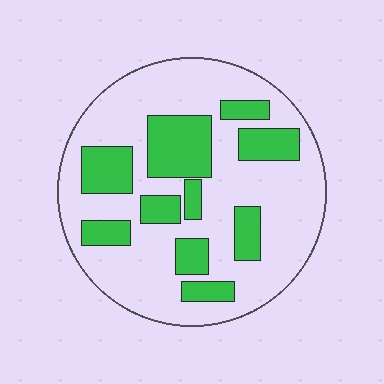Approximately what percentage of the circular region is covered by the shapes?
Approximately 30%.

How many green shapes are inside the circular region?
10.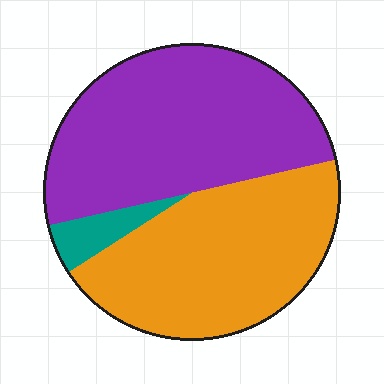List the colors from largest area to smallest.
From largest to smallest: purple, orange, teal.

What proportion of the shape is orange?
Orange covers roughly 45% of the shape.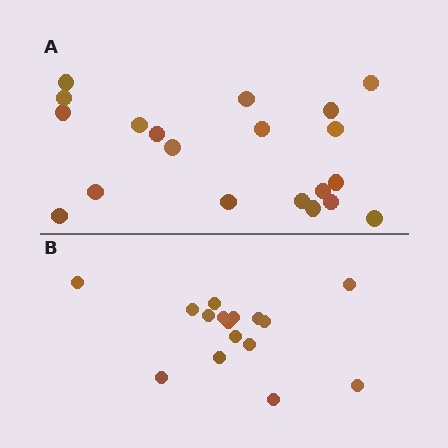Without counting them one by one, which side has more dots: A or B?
Region A (the top region) has more dots.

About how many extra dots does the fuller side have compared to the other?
Region A has about 4 more dots than region B.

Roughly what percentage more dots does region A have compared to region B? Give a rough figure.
About 25% more.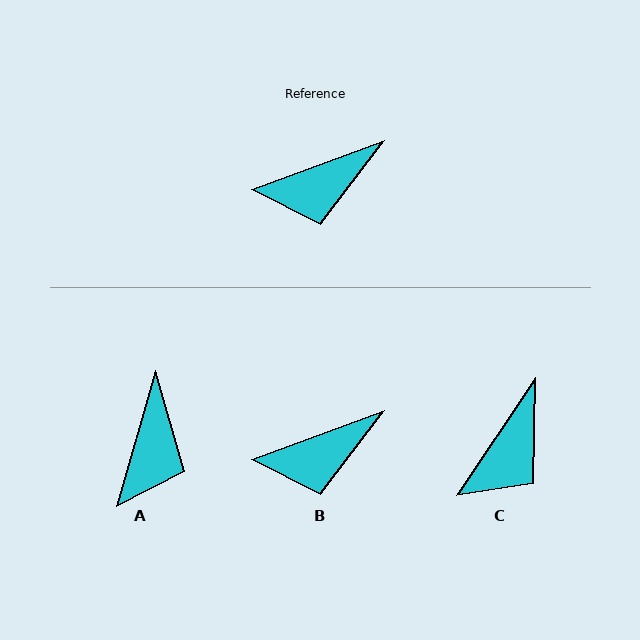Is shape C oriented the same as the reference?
No, it is off by about 36 degrees.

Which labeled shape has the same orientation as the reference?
B.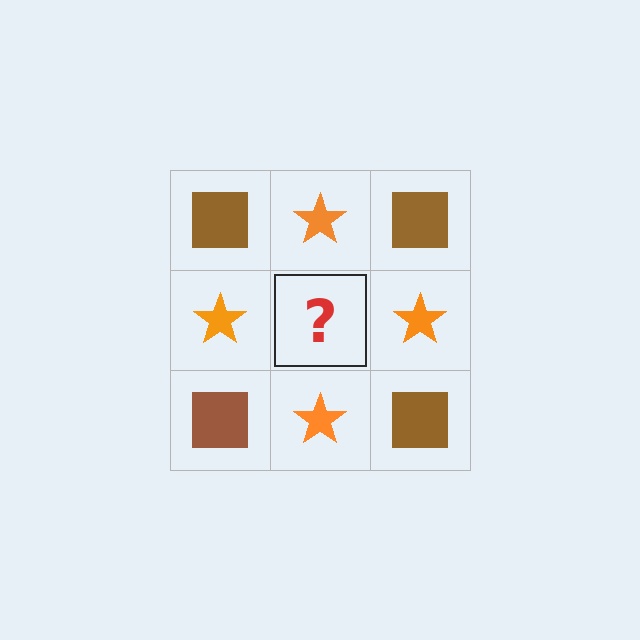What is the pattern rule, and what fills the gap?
The rule is that it alternates brown square and orange star in a checkerboard pattern. The gap should be filled with a brown square.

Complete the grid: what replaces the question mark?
The question mark should be replaced with a brown square.